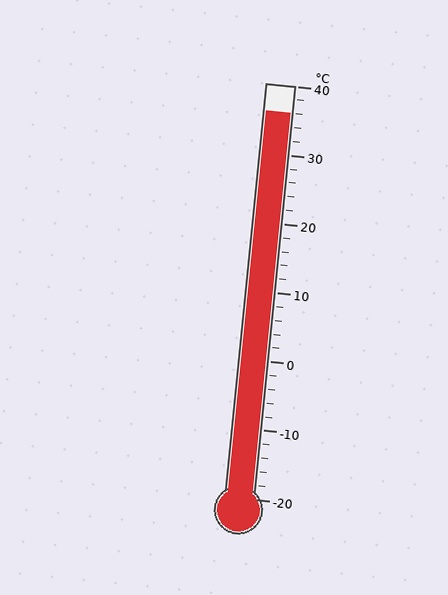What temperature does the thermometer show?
The thermometer shows approximately 36°C.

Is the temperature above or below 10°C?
The temperature is above 10°C.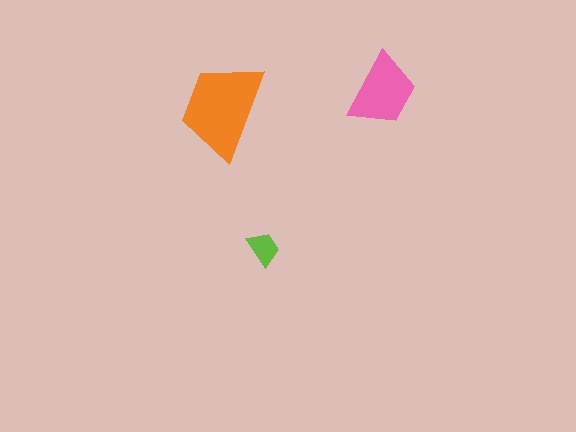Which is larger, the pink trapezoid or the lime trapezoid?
The pink one.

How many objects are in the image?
There are 3 objects in the image.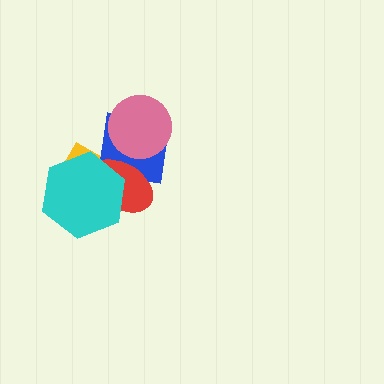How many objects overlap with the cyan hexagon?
3 objects overlap with the cyan hexagon.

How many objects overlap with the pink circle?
2 objects overlap with the pink circle.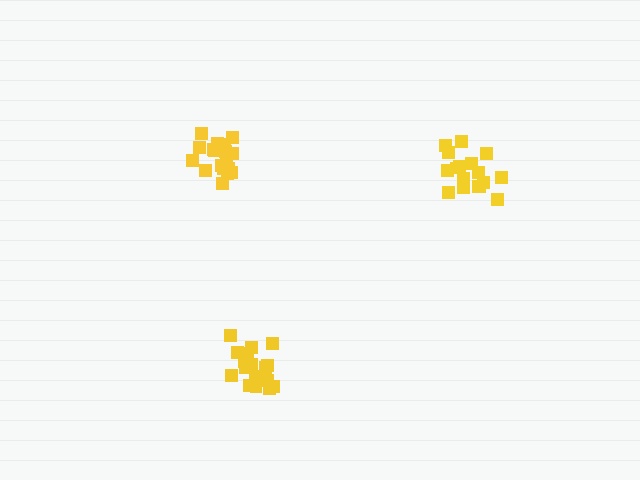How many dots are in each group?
Group 1: 17 dots, Group 2: 19 dots, Group 3: 17 dots (53 total).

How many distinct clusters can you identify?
There are 3 distinct clusters.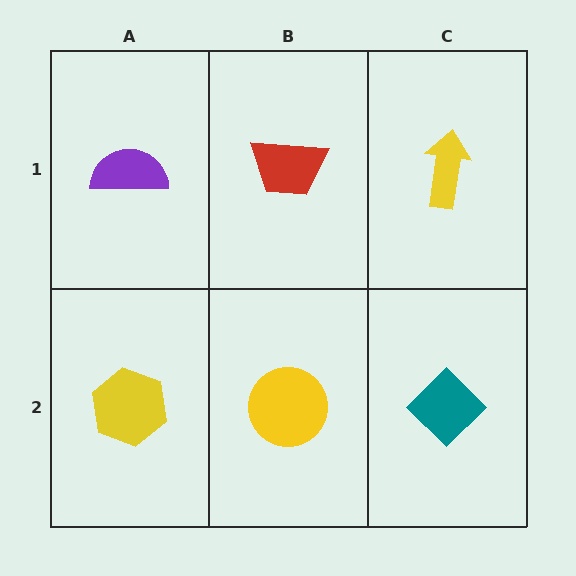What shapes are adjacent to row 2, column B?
A red trapezoid (row 1, column B), a yellow hexagon (row 2, column A), a teal diamond (row 2, column C).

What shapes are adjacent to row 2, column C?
A yellow arrow (row 1, column C), a yellow circle (row 2, column B).